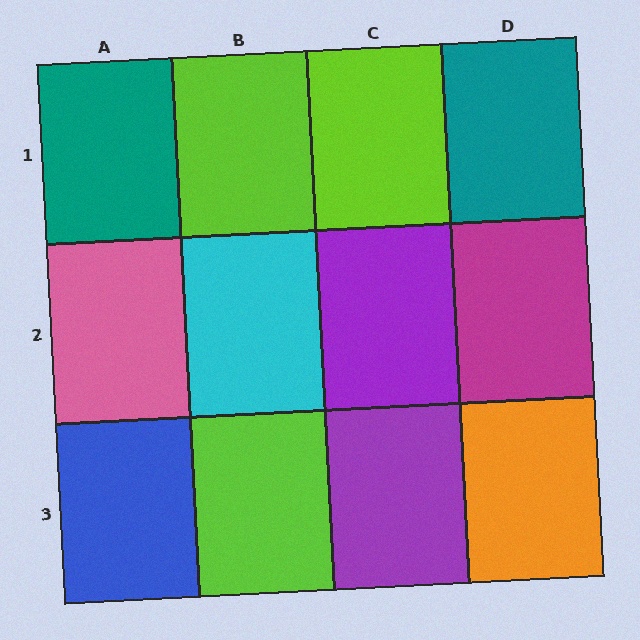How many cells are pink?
1 cell is pink.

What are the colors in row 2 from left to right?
Pink, cyan, purple, magenta.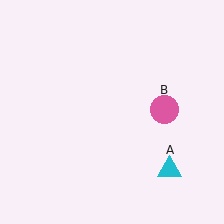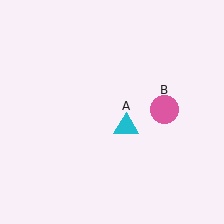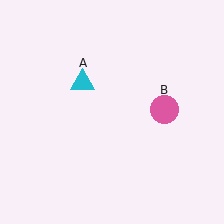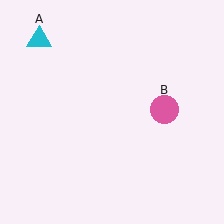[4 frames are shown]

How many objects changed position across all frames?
1 object changed position: cyan triangle (object A).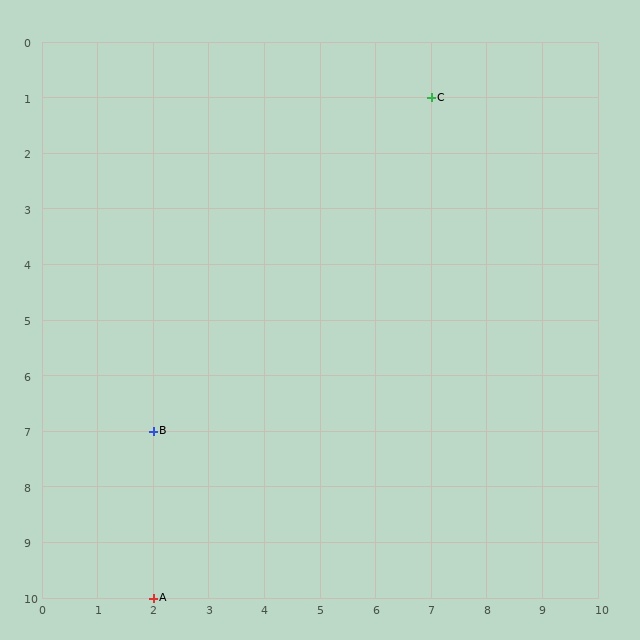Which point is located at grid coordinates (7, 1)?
Point C is at (7, 1).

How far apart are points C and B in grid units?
Points C and B are 5 columns and 6 rows apart (about 7.8 grid units diagonally).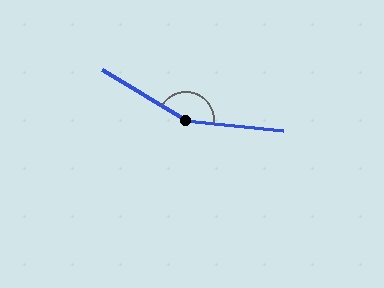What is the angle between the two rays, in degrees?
Approximately 155 degrees.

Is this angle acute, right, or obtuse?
It is obtuse.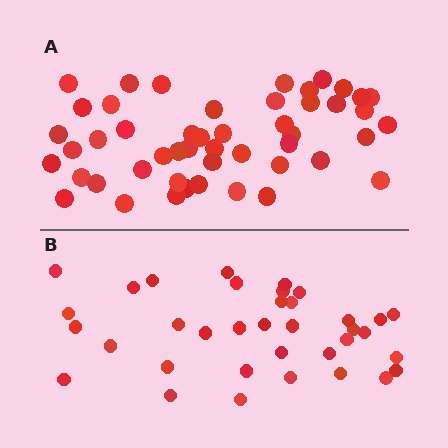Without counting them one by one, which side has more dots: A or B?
Region A (the top region) has more dots.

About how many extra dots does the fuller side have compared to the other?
Region A has approximately 15 more dots than region B.